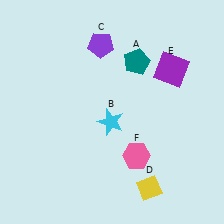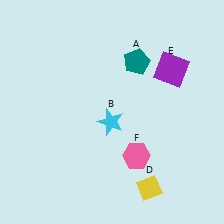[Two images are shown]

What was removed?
The purple pentagon (C) was removed in Image 2.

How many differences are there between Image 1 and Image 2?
There is 1 difference between the two images.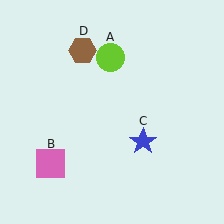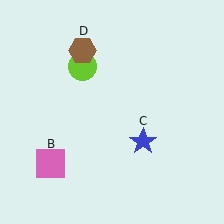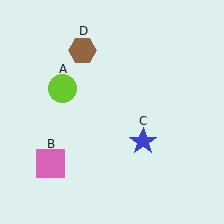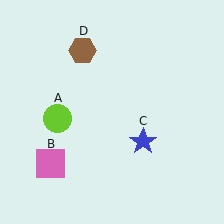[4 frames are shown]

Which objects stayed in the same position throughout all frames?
Pink square (object B) and blue star (object C) and brown hexagon (object D) remained stationary.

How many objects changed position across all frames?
1 object changed position: lime circle (object A).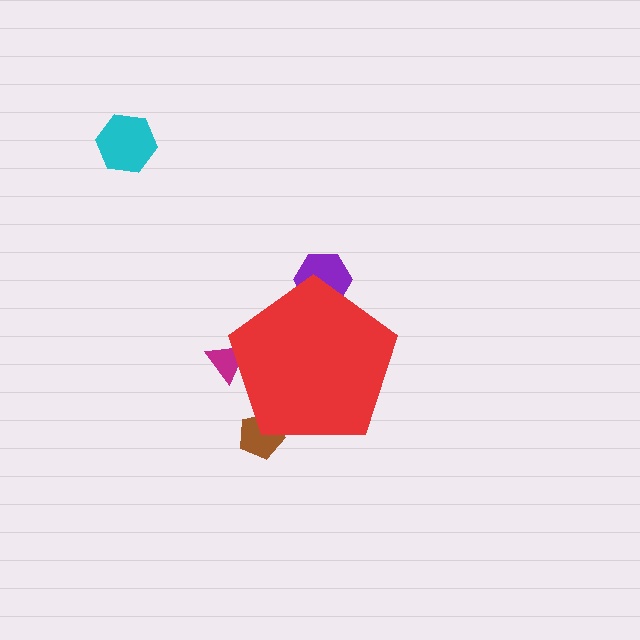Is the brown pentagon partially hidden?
Yes, the brown pentagon is partially hidden behind the red pentagon.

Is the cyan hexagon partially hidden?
No, the cyan hexagon is fully visible.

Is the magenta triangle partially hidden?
Yes, the magenta triangle is partially hidden behind the red pentagon.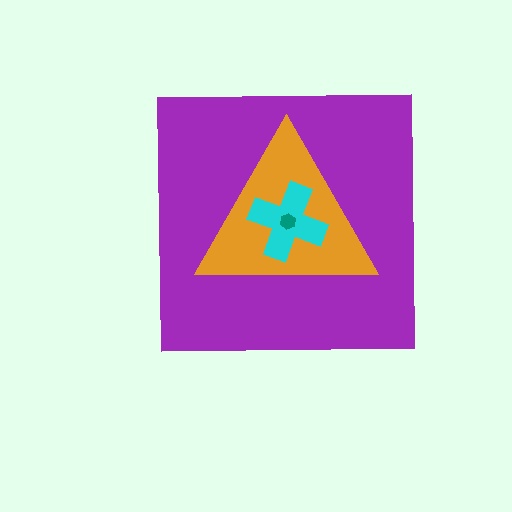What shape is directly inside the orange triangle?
The cyan cross.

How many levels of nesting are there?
4.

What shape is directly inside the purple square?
The orange triangle.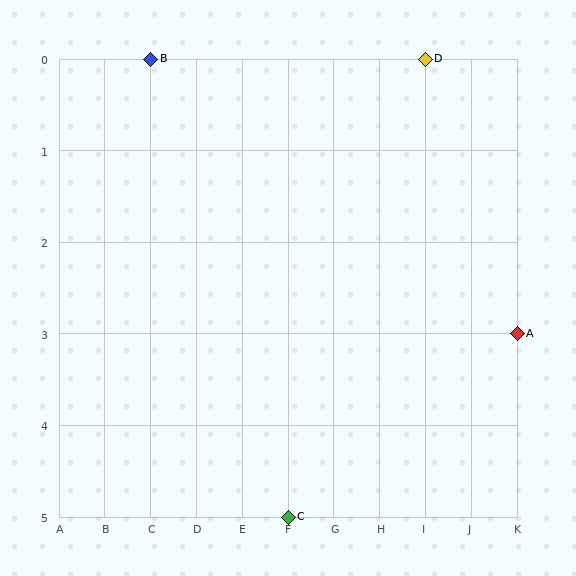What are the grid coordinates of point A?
Point A is at grid coordinates (K, 3).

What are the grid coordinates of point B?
Point B is at grid coordinates (C, 0).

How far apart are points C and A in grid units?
Points C and A are 5 columns and 2 rows apart (about 5.4 grid units diagonally).